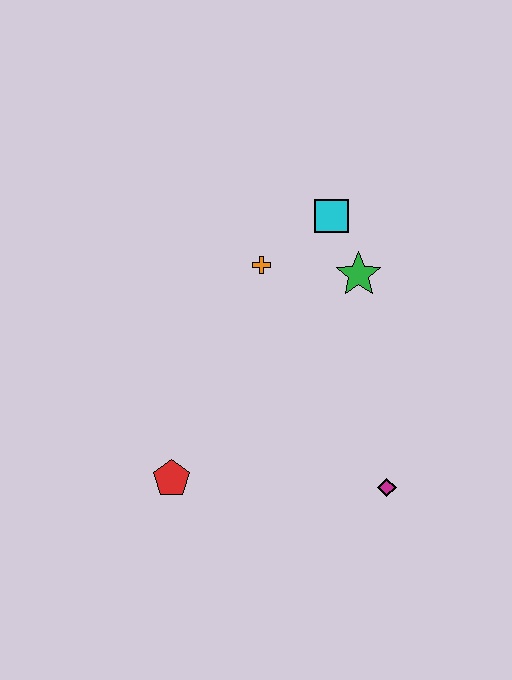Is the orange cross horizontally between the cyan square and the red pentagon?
Yes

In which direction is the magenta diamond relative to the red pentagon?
The magenta diamond is to the right of the red pentagon.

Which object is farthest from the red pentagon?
The cyan square is farthest from the red pentagon.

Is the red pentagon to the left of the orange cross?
Yes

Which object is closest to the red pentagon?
The magenta diamond is closest to the red pentagon.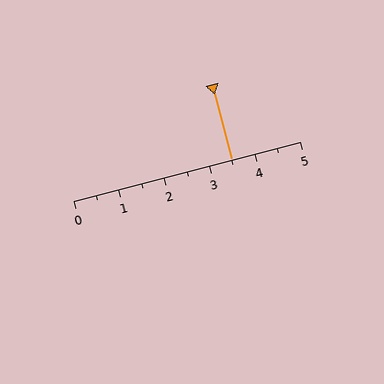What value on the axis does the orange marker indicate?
The marker indicates approximately 3.5.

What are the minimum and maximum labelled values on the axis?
The axis runs from 0 to 5.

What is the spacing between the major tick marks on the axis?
The major ticks are spaced 1 apart.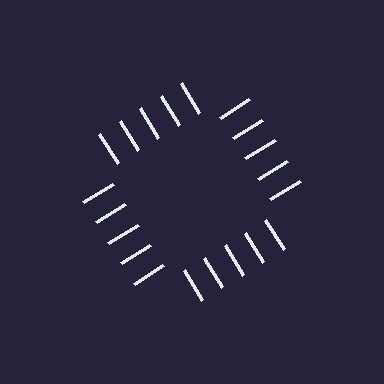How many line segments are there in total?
20 — 5 along each of the 4 edges.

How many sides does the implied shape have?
4 sides — the line-ends trace a square.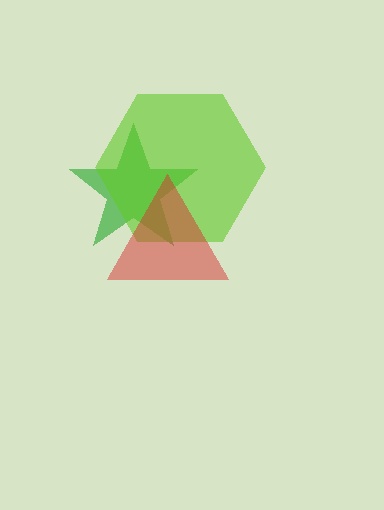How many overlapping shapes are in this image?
There are 3 overlapping shapes in the image.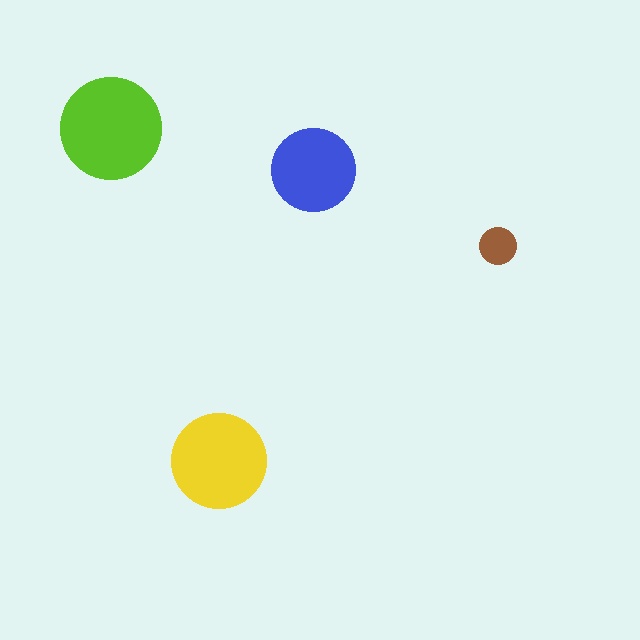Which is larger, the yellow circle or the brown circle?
The yellow one.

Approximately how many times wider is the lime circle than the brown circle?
About 2.5 times wider.